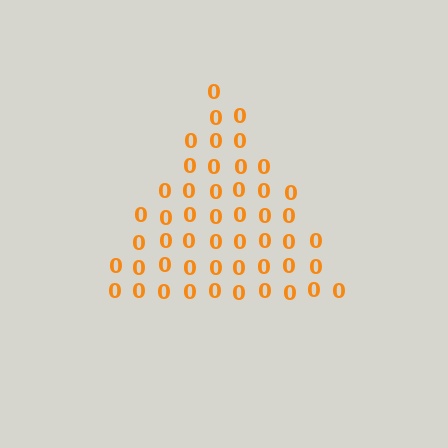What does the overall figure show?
The overall figure shows a triangle.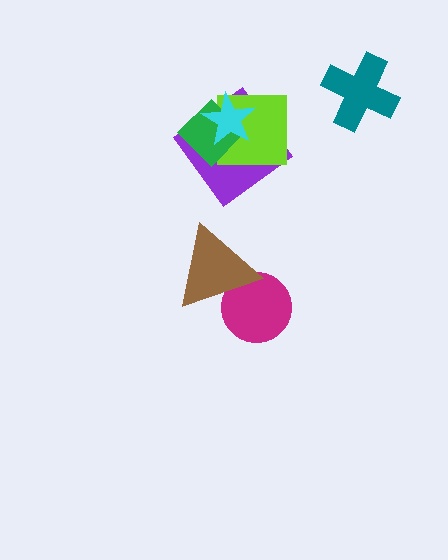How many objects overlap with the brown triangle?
1 object overlaps with the brown triangle.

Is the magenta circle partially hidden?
Yes, it is partially covered by another shape.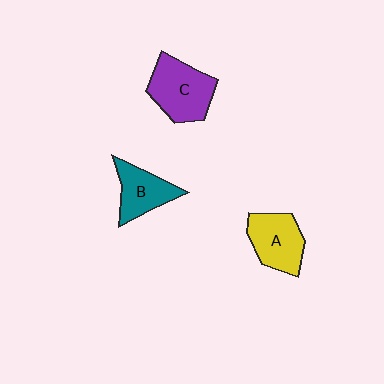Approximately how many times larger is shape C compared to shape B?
Approximately 1.3 times.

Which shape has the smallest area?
Shape B (teal).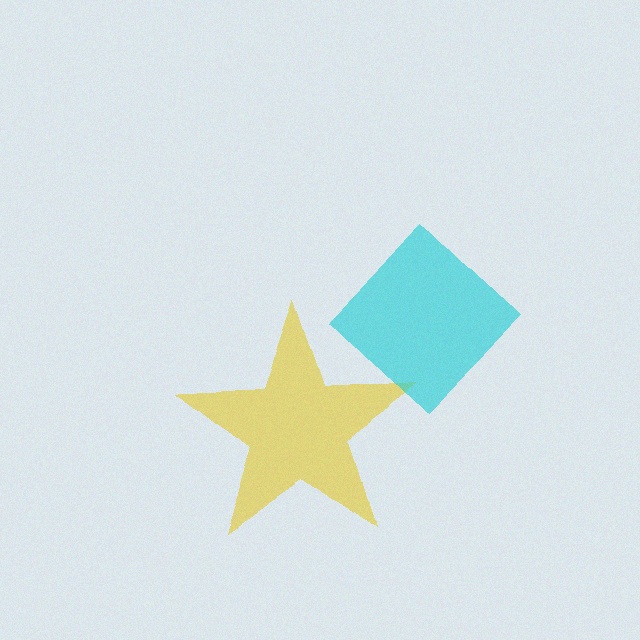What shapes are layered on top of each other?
The layered shapes are: a yellow star, a cyan diamond.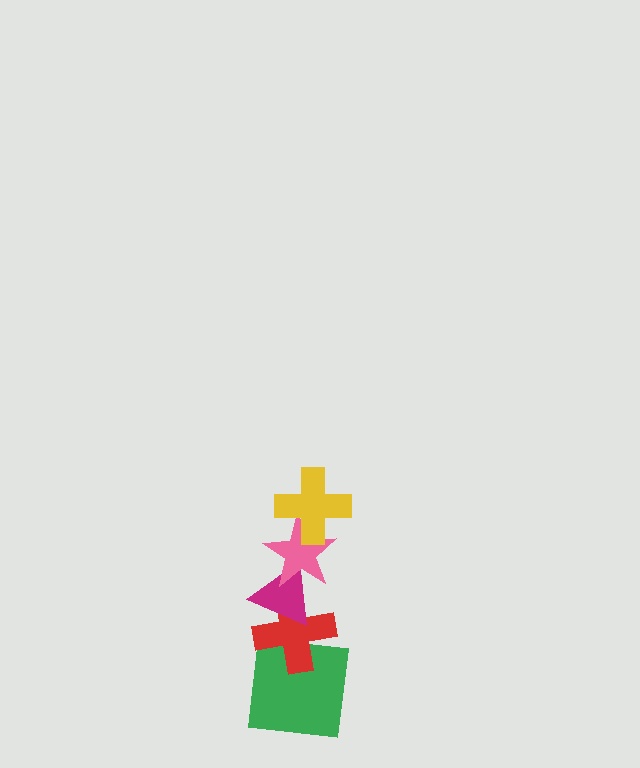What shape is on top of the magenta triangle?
The pink star is on top of the magenta triangle.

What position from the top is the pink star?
The pink star is 2nd from the top.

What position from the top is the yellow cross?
The yellow cross is 1st from the top.